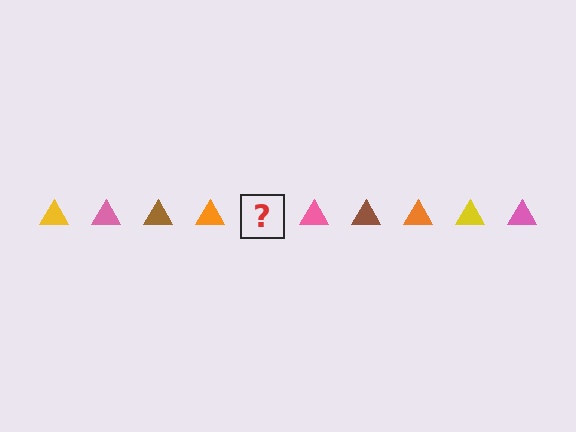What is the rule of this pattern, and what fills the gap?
The rule is that the pattern cycles through yellow, pink, brown, orange triangles. The gap should be filled with a yellow triangle.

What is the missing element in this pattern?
The missing element is a yellow triangle.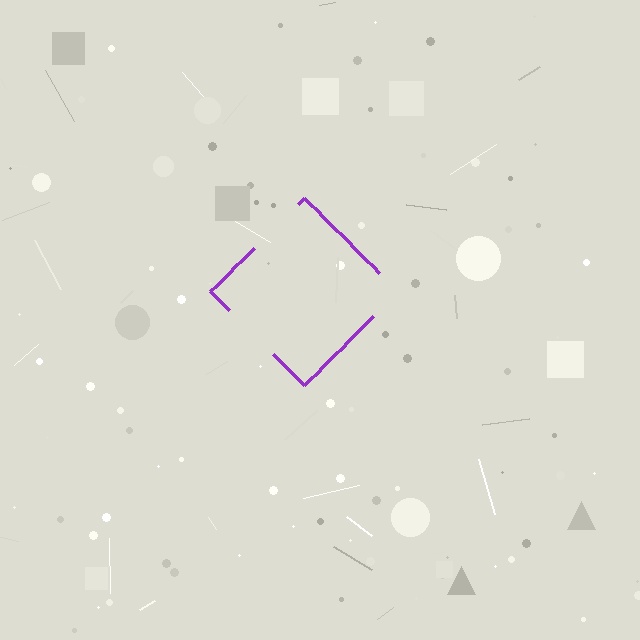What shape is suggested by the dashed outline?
The dashed outline suggests a diamond.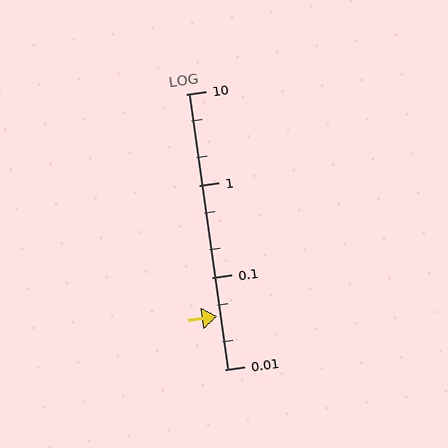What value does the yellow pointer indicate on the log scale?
The pointer indicates approximately 0.038.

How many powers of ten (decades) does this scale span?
The scale spans 3 decades, from 0.01 to 10.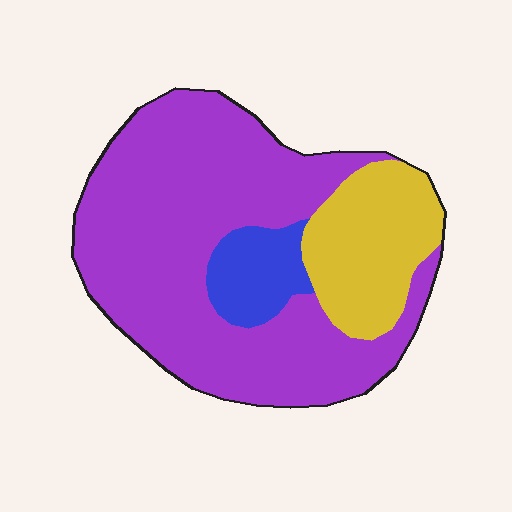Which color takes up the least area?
Blue, at roughly 10%.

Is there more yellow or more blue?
Yellow.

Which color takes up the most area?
Purple, at roughly 70%.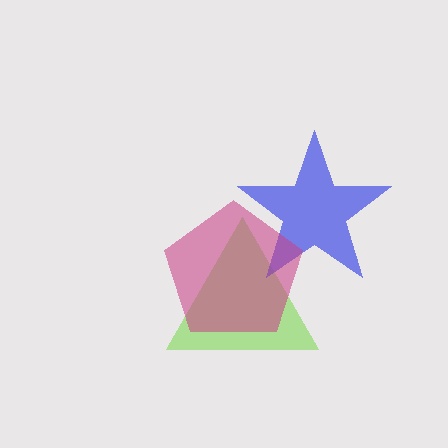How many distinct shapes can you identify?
There are 3 distinct shapes: a lime triangle, a blue star, a magenta pentagon.